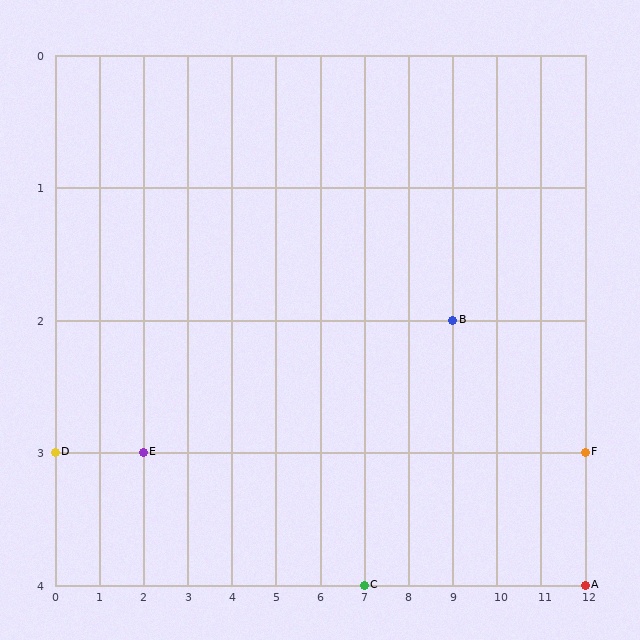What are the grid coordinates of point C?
Point C is at grid coordinates (7, 4).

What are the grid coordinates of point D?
Point D is at grid coordinates (0, 3).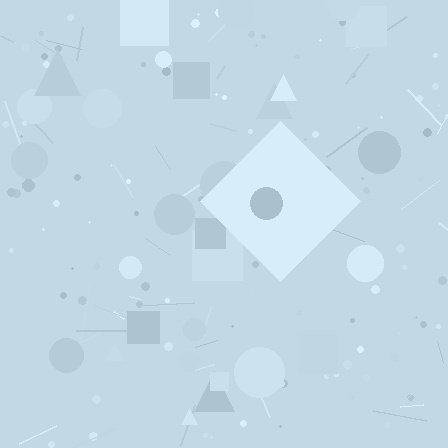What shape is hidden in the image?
A diamond is hidden in the image.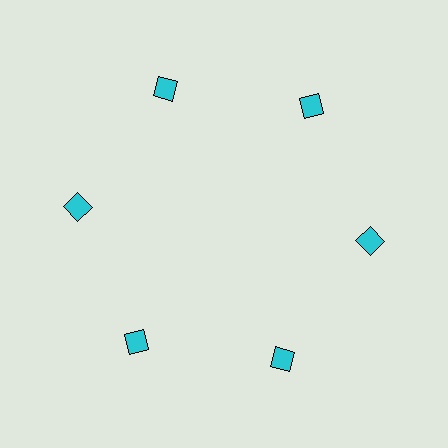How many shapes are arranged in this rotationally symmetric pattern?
There are 6 shapes, arranged in 6 groups of 1.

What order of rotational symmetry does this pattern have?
This pattern has 6-fold rotational symmetry.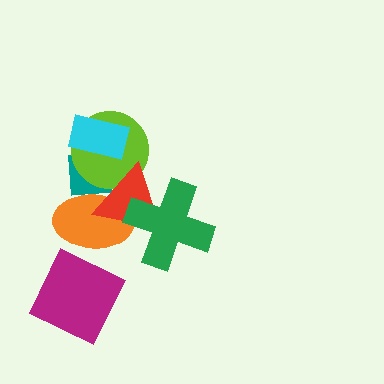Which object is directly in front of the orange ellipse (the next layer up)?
The red triangle is directly in front of the orange ellipse.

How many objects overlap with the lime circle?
3 objects overlap with the lime circle.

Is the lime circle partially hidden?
Yes, it is partially covered by another shape.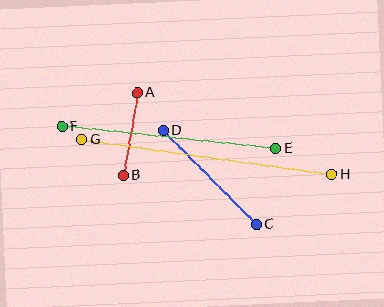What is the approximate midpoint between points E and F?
The midpoint is at approximately (169, 138) pixels.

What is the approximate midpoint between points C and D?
The midpoint is at approximately (210, 178) pixels.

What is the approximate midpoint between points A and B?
The midpoint is at approximately (130, 134) pixels.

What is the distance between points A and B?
The distance is approximately 84 pixels.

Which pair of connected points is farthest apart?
Points G and H are farthest apart.